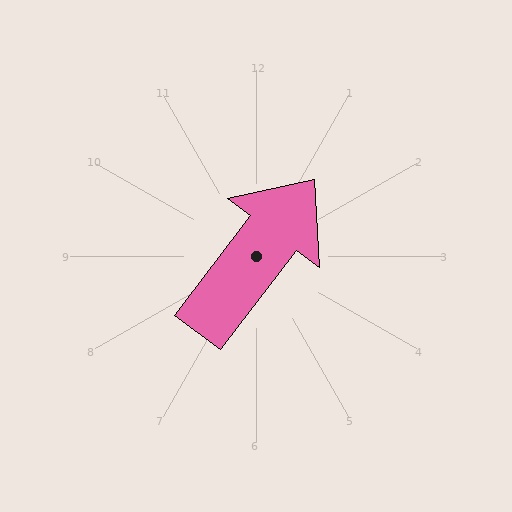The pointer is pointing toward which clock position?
Roughly 1 o'clock.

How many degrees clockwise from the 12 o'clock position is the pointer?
Approximately 37 degrees.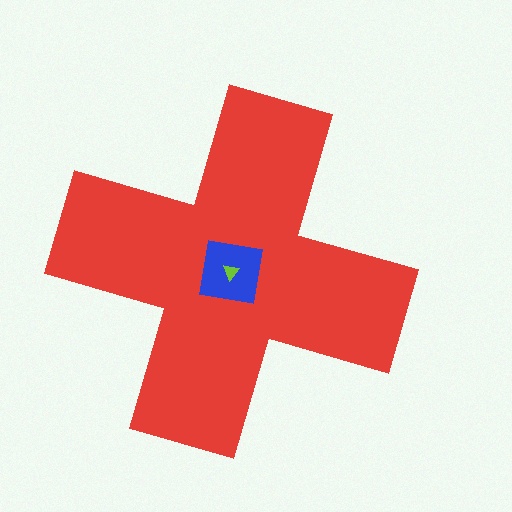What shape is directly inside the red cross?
The blue square.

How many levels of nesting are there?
3.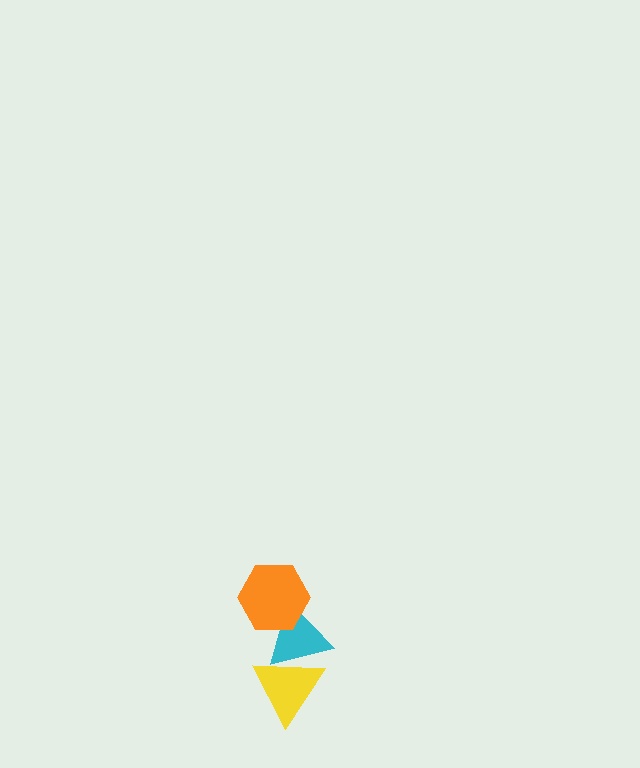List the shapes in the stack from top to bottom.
From top to bottom: the orange hexagon, the cyan triangle, the yellow triangle.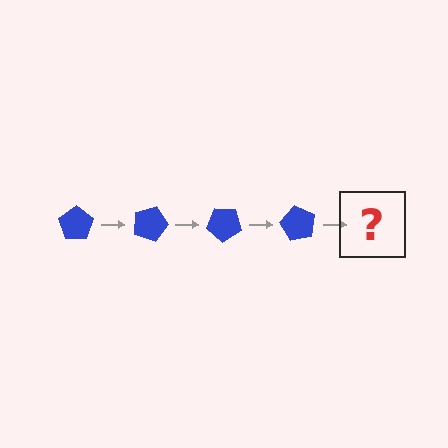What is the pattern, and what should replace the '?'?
The pattern is that the pentagon rotates 20 degrees each step. The '?' should be a blue pentagon rotated 80 degrees.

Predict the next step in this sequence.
The next step is a blue pentagon rotated 80 degrees.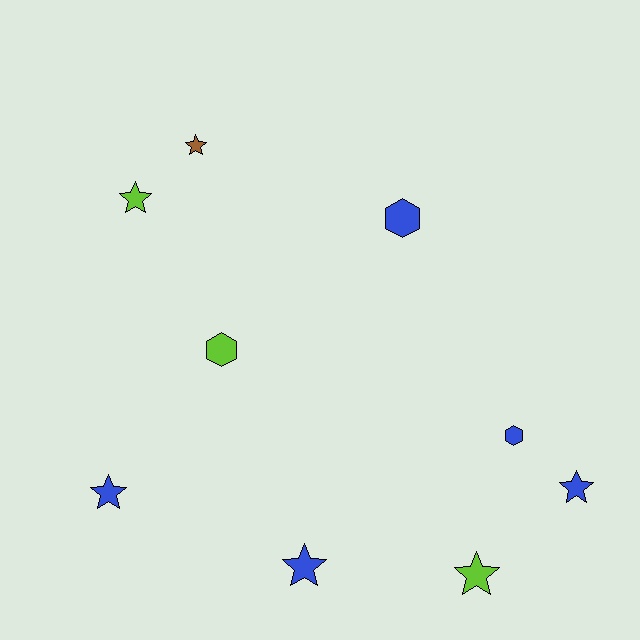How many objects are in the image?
There are 9 objects.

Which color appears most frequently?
Blue, with 5 objects.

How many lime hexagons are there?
There is 1 lime hexagon.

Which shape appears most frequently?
Star, with 6 objects.